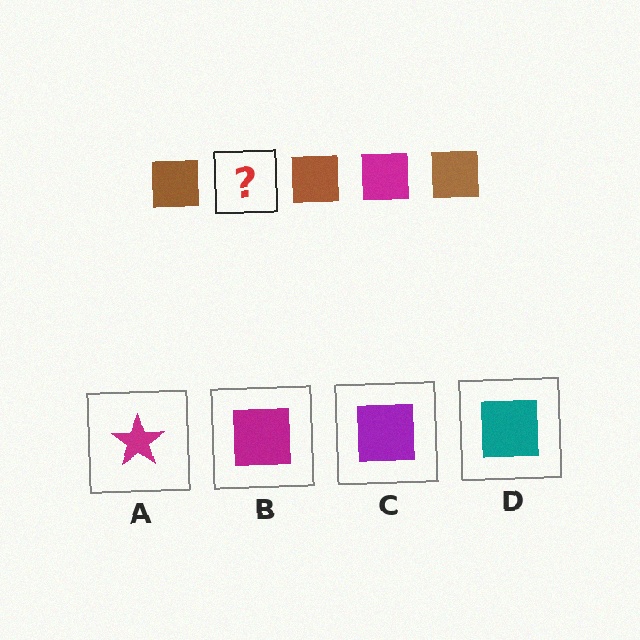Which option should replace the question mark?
Option B.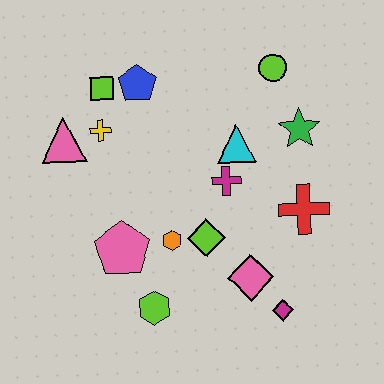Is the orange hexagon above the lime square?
No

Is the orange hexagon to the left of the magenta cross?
Yes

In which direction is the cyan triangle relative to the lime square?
The cyan triangle is to the right of the lime square.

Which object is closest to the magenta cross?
The cyan triangle is closest to the magenta cross.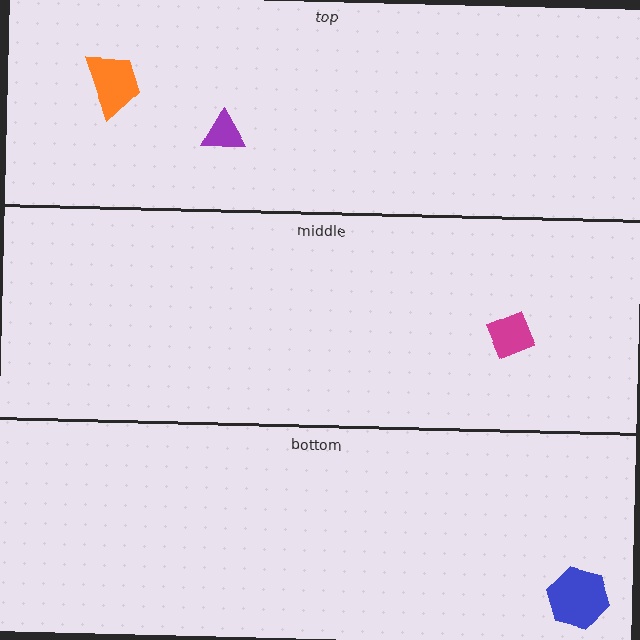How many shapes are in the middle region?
1.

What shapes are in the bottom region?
The blue hexagon.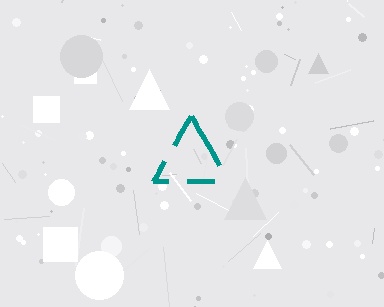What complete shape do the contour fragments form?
The contour fragments form a triangle.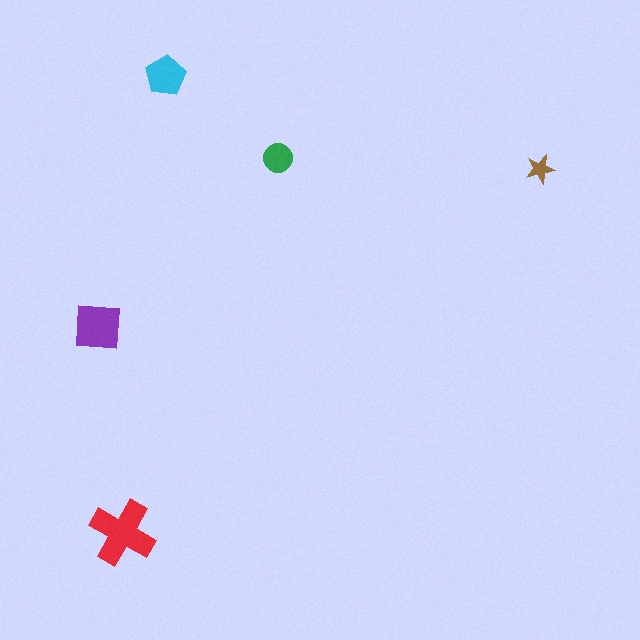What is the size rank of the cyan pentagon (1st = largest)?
3rd.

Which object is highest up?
The cyan pentagon is topmost.